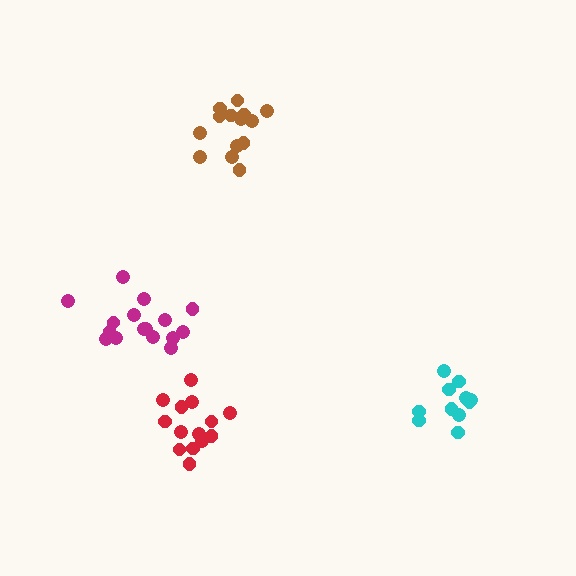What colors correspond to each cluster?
The clusters are colored: magenta, red, cyan, brown.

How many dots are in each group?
Group 1: 16 dots, Group 2: 14 dots, Group 3: 11 dots, Group 4: 14 dots (55 total).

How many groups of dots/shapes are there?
There are 4 groups.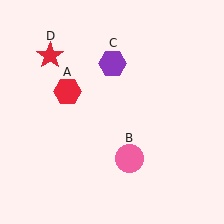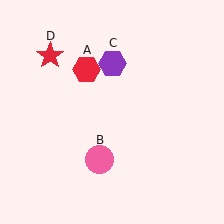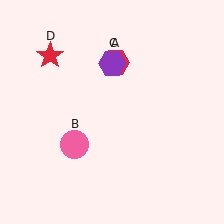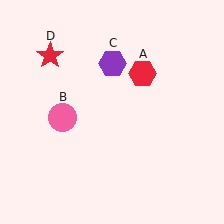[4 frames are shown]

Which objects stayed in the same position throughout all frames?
Purple hexagon (object C) and red star (object D) remained stationary.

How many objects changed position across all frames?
2 objects changed position: red hexagon (object A), pink circle (object B).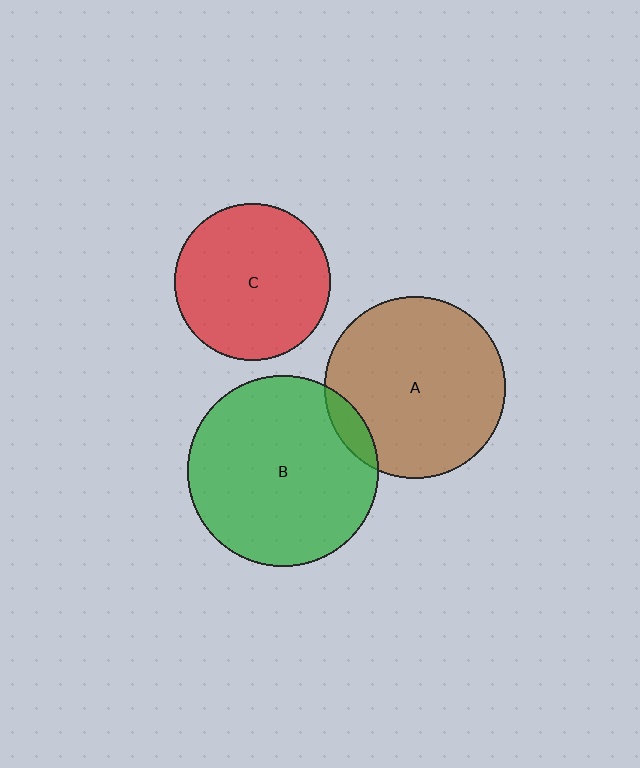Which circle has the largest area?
Circle B (green).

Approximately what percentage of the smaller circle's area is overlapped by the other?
Approximately 10%.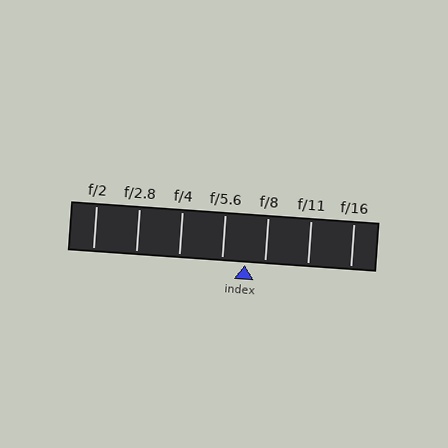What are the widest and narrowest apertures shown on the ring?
The widest aperture shown is f/2 and the narrowest is f/16.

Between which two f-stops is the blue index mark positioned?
The index mark is between f/5.6 and f/8.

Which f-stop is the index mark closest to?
The index mark is closest to f/8.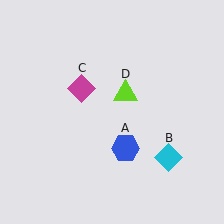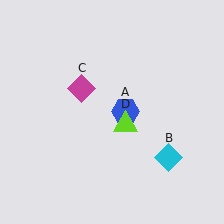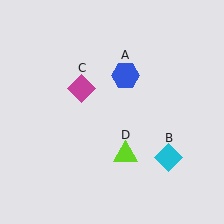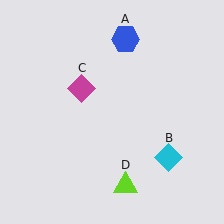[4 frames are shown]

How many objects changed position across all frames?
2 objects changed position: blue hexagon (object A), lime triangle (object D).